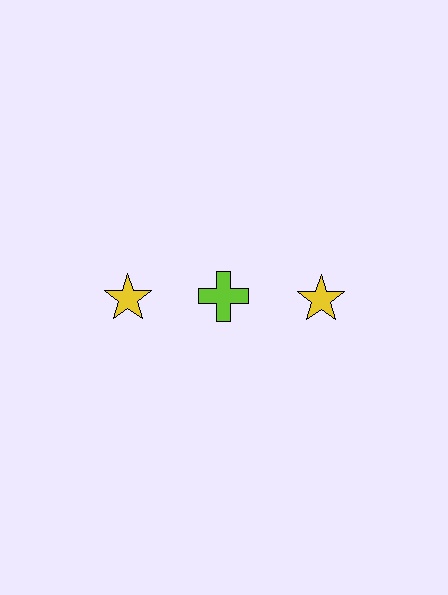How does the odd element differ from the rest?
It differs in both color (lime instead of yellow) and shape (cross instead of star).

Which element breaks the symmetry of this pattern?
The lime cross in the top row, second from left column breaks the symmetry. All other shapes are yellow stars.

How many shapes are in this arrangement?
There are 3 shapes arranged in a grid pattern.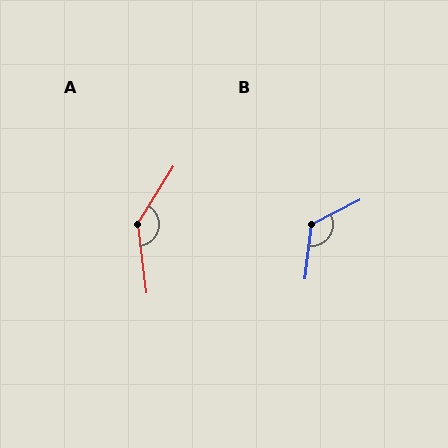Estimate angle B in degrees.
Approximately 123 degrees.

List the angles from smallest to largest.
B (123°), A (141°).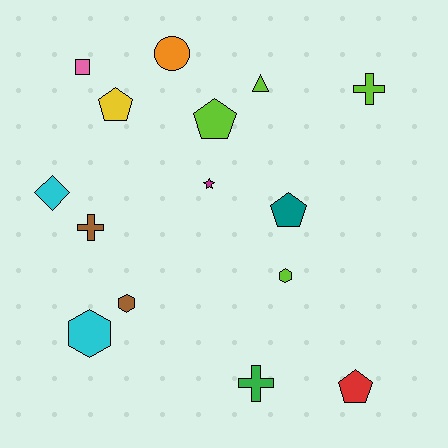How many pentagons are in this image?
There are 4 pentagons.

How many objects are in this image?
There are 15 objects.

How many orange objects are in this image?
There is 1 orange object.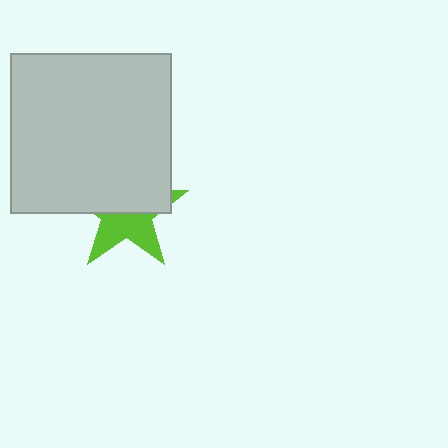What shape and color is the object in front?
The object in front is a light gray square.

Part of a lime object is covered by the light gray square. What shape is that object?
It is a star.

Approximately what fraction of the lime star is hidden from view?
Roughly 55% of the lime star is hidden behind the light gray square.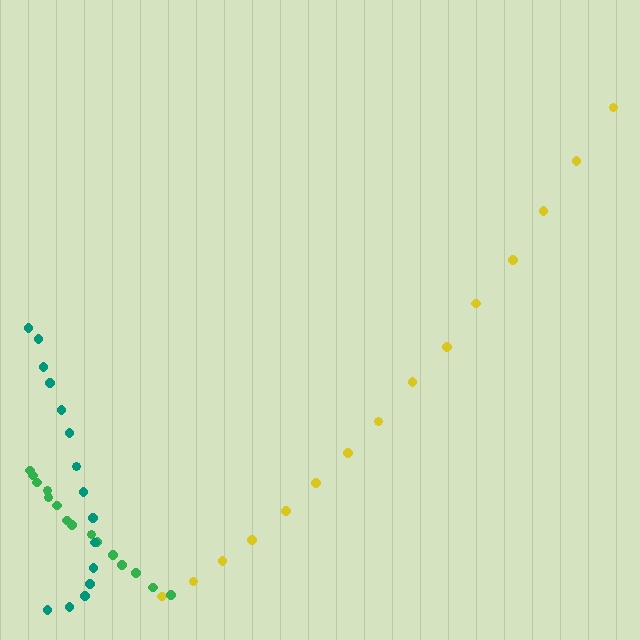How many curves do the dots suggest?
There are 3 distinct paths.